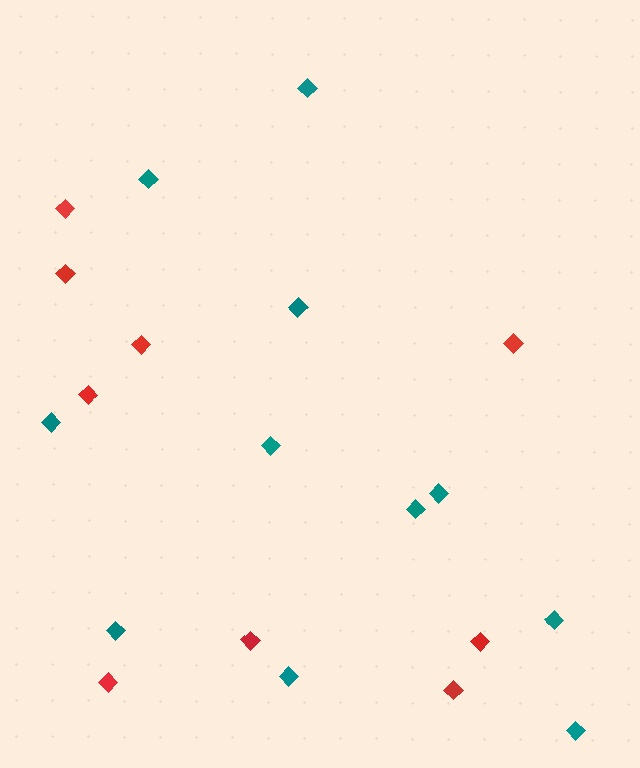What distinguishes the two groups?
There are 2 groups: one group of red diamonds (9) and one group of teal diamonds (11).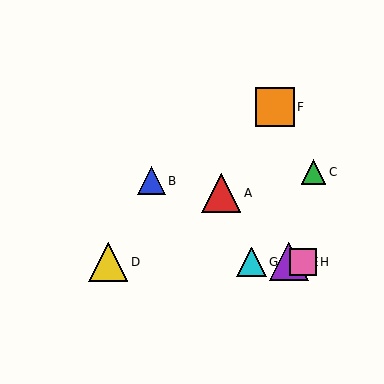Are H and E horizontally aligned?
Yes, both are at y≈262.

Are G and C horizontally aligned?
No, G is at y≈262 and C is at y≈172.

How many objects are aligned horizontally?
4 objects (D, E, G, H) are aligned horizontally.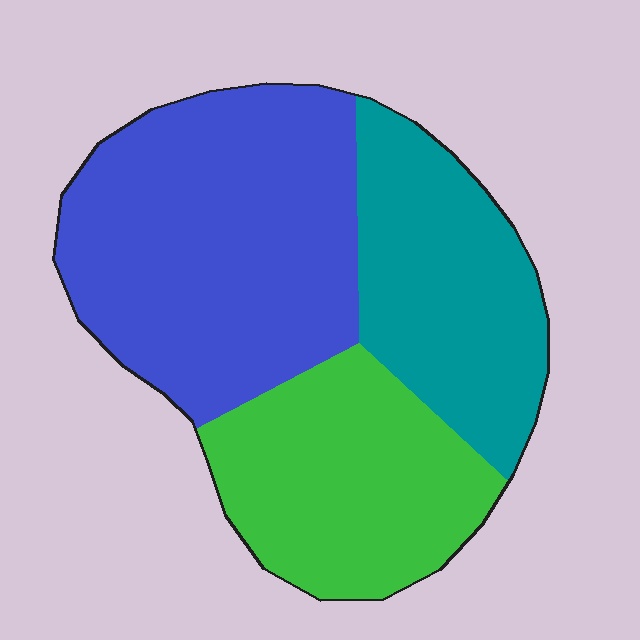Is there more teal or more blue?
Blue.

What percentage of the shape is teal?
Teal takes up about one quarter (1/4) of the shape.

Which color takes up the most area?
Blue, at roughly 45%.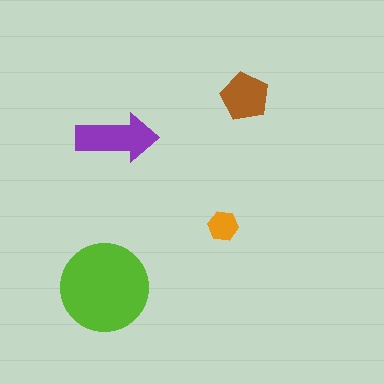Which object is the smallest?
The orange hexagon.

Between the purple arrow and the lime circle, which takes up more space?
The lime circle.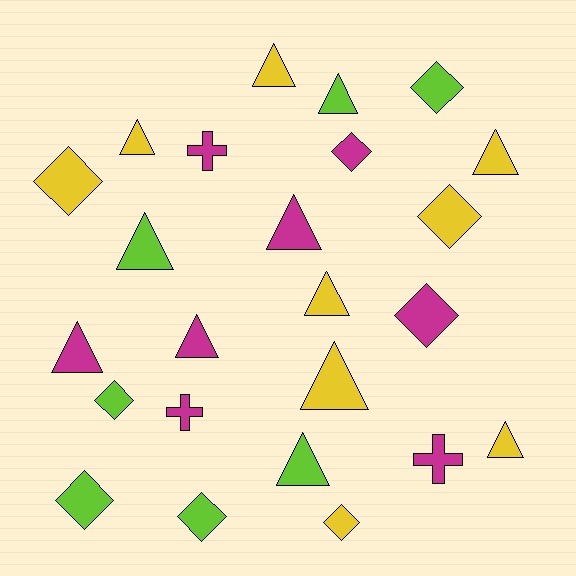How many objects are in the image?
There are 24 objects.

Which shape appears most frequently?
Triangle, with 12 objects.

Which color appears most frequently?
Yellow, with 9 objects.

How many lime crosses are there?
There are no lime crosses.